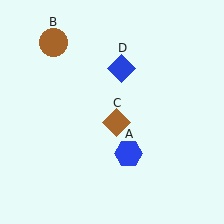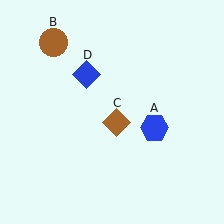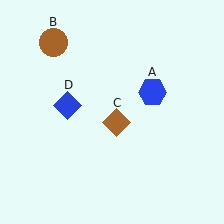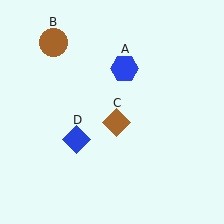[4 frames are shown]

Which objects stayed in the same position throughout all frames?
Brown circle (object B) and brown diamond (object C) remained stationary.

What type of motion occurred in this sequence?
The blue hexagon (object A), blue diamond (object D) rotated counterclockwise around the center of the scene.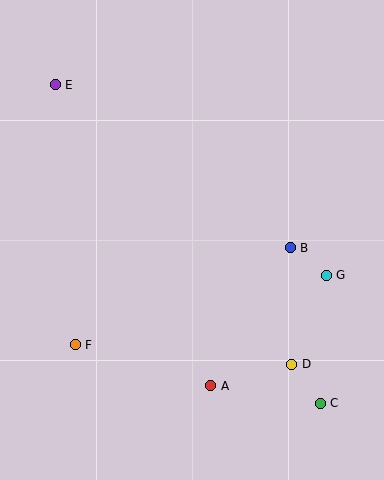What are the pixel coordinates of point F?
Point F is at (75, 345).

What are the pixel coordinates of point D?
Point D is at (292, 364).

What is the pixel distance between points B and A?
The distance between B and A is 159 pixels.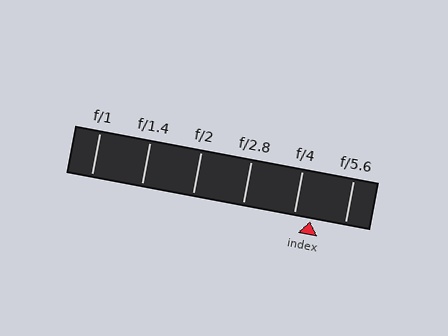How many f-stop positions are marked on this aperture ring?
There are 6 f-stop positions marked.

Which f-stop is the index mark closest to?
The index mark is closest to f/4.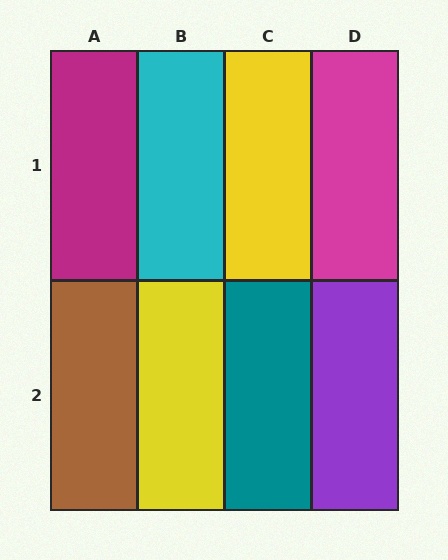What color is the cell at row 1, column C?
Yellow.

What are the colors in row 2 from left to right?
Brown, yellow, teal, purple.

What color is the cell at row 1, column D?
Magenta.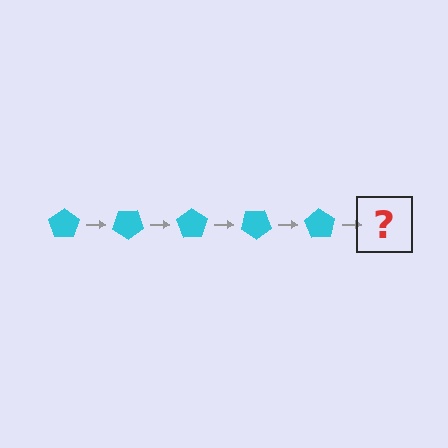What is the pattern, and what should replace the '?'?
The pattern is that the pentagon rotates 35 degrees each step. The '?' should be a cyan pentagon rotated 175 degrees.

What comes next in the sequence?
The next element should be a cyan pentagon rotated 175 degrees.